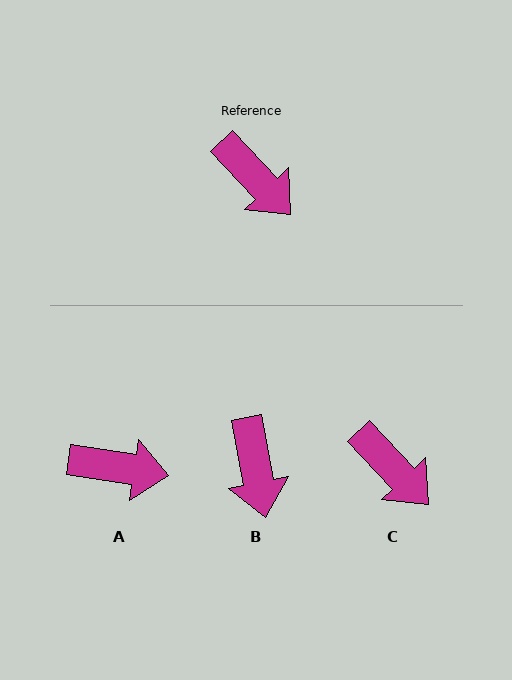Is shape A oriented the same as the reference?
No, it is off by about 38 degrees.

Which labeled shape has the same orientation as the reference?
C.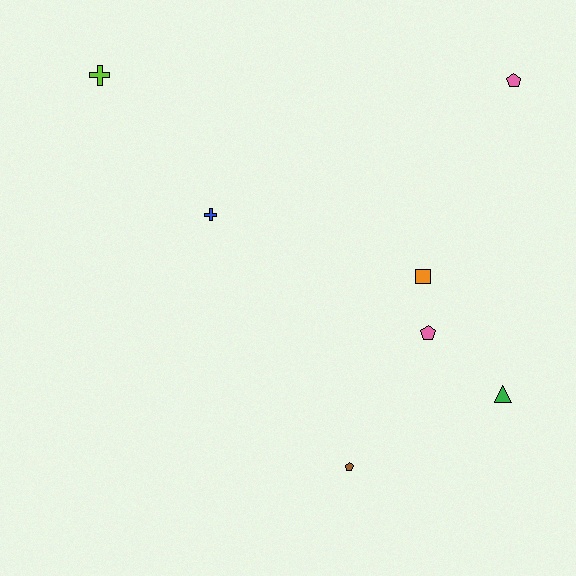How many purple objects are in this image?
There are no purple objects.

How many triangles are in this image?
There is 1 triangle.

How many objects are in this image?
There are 7 objects.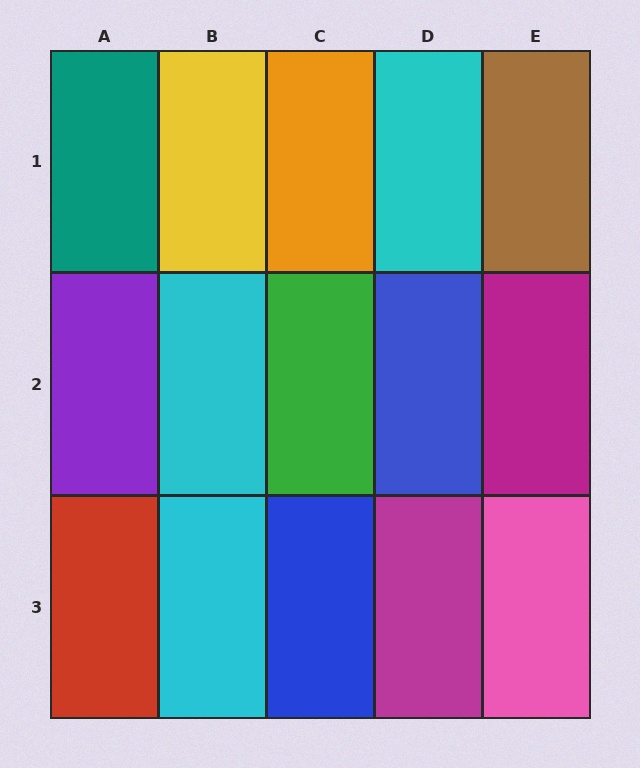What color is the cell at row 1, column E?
Brown.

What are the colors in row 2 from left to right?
Purple, cyan, green, blue, magenta.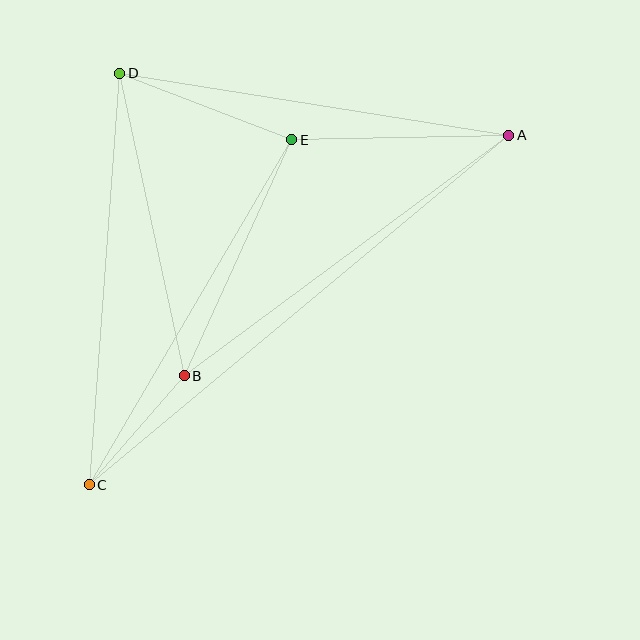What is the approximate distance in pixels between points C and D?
The distance between C and D is approximately 412 pixels.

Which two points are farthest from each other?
Points A and C are farthest from each other.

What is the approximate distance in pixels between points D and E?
The distance between D and E is approximately 184 pixels.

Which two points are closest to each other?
Points B and C are closest to each other.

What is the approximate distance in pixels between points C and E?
The distance between C and E is approximately 400 pixels.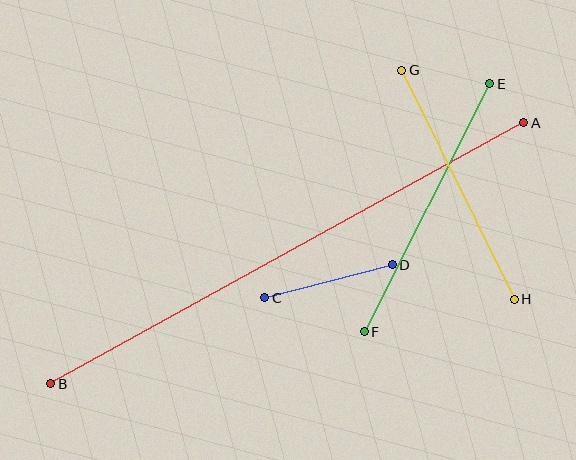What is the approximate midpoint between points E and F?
The midpoint is at approximately (427, 208) pixels.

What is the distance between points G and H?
The distance is approximately 255 pixels.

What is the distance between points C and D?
The distance is approximately 132 pixels.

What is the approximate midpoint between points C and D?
The midpoint is at approximately (328, 281) pixels.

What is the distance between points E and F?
The distance is approximately 278 pixels.